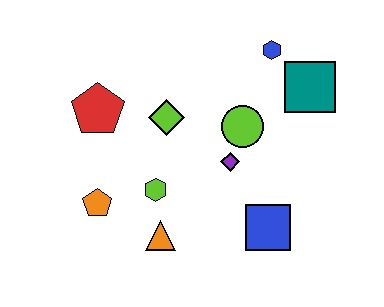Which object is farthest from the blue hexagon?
The orange pentagon is farthest from the blue hexagon.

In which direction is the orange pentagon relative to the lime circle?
The orange pentagon is to the left of the lime circle.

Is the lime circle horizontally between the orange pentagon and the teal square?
Yes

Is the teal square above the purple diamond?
Yes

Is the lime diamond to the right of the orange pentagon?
Yes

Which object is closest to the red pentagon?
The lime diamond is closest to the red pentagon.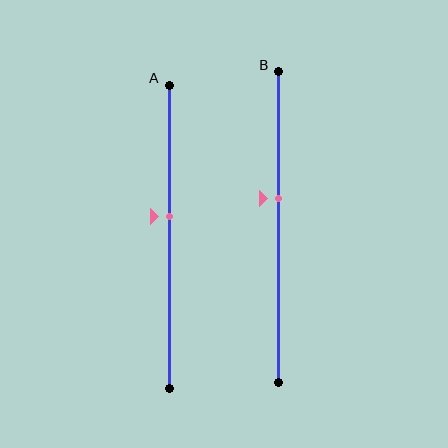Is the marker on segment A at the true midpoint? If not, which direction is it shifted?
No, the marker on segment A is shifted upward by about 6% of the segment length.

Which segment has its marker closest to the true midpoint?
Segment A has its marker closest to the true midpoint.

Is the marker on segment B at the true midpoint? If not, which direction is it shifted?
No, the marker on segment B is shifted upward by about 9% of the segment length.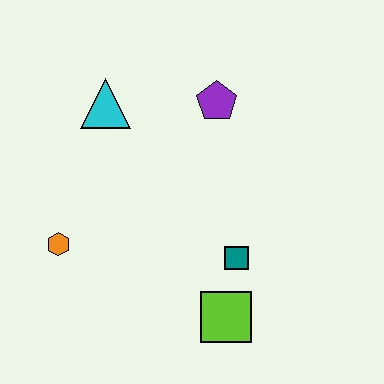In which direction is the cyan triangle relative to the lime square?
The cyan triangle is above the lime square.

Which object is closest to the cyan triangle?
The purple pentagon is closest to the cyan triangle.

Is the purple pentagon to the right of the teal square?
No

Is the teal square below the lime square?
No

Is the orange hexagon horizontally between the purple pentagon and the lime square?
No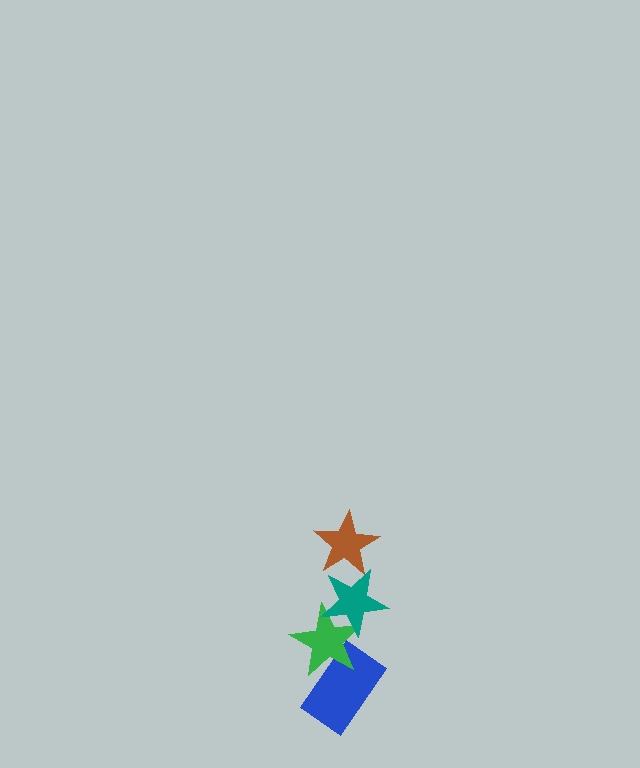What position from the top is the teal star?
The teal star is 2nd from the top.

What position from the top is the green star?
The green star is 3rd from the top.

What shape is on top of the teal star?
The brown star is on top of the teal star.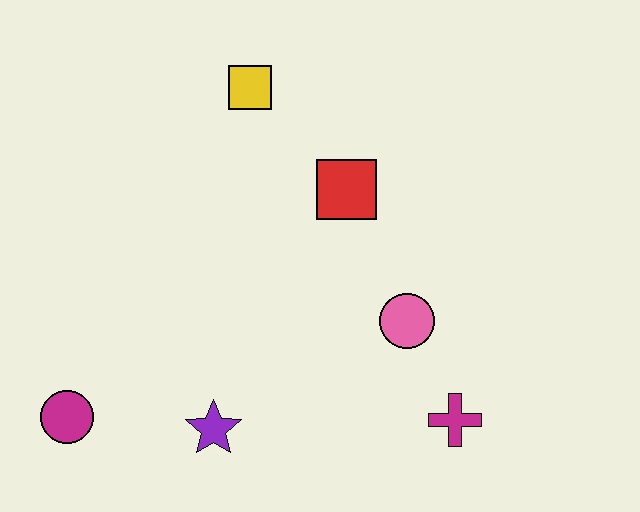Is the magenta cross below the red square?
Yes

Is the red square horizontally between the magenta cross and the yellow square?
Yes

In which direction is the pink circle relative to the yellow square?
The pink circle is below the yellow square.